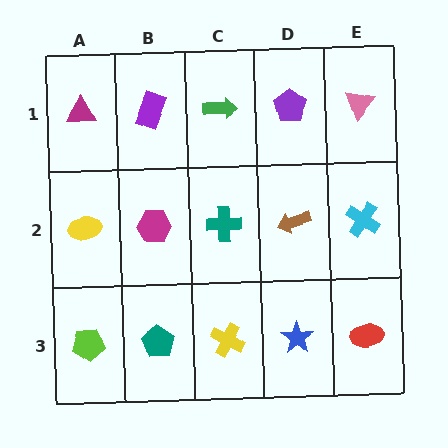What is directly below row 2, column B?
A teal pentagon.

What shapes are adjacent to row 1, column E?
A cyan cross (row 2, column E), a purple pentagon (row 1, column D).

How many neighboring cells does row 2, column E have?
3.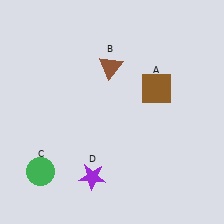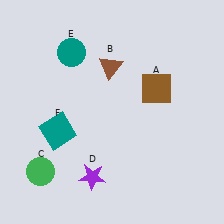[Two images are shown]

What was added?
A teal circle (E), a teal square (F) were added in Image 2.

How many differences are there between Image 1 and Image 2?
There are 2 differences between the two images.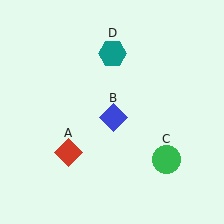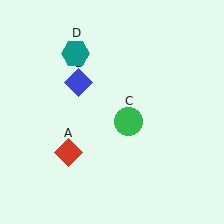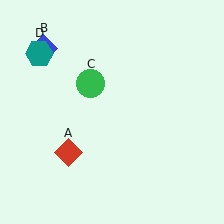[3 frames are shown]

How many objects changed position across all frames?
3 objects changed position: blue diamond (object B), green circle (object C), teal hexagon (object D).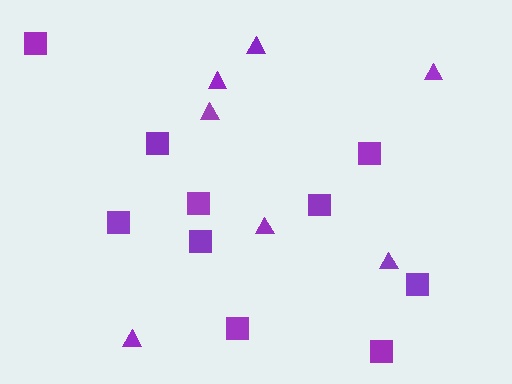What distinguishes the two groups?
There are 2 groups: one group of triangles (7) and one group of squares (10).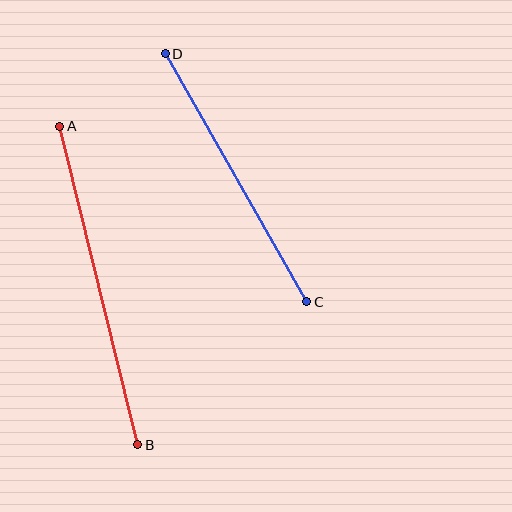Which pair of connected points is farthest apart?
Points A and B are farthest apart.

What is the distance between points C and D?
The distance is approximately 286 pixels.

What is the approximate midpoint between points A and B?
The midpoint is at approximately (99, 286) pixels.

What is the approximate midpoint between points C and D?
The midpoint is at approximately (236, 178) pixels.